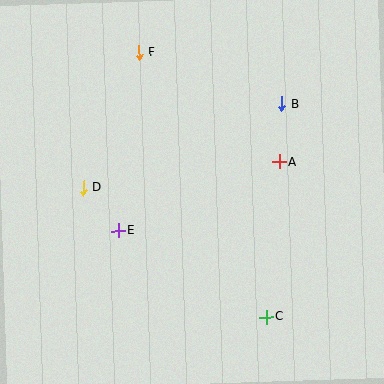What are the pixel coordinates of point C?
Point C is at (266, 317).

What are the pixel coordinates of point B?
Point B is at (282, 104).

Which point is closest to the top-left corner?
Point F is closest to the top-left corner.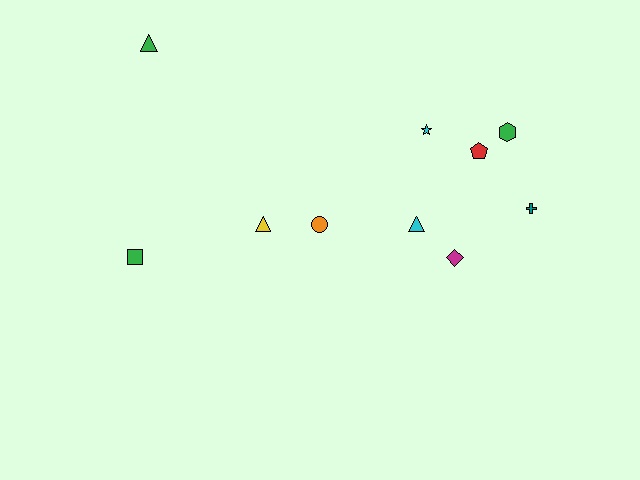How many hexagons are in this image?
There is 1 hexagon.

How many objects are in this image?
There are 10 objects.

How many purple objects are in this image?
There are no purple objects.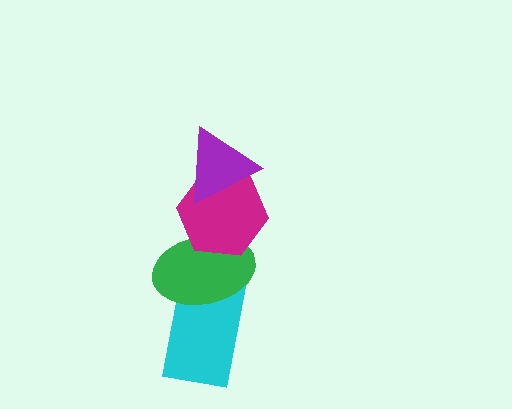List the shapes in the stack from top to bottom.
From top to bottom: the purple triangle, the magenta hexagon, the green ellipse, the cyan rectangle.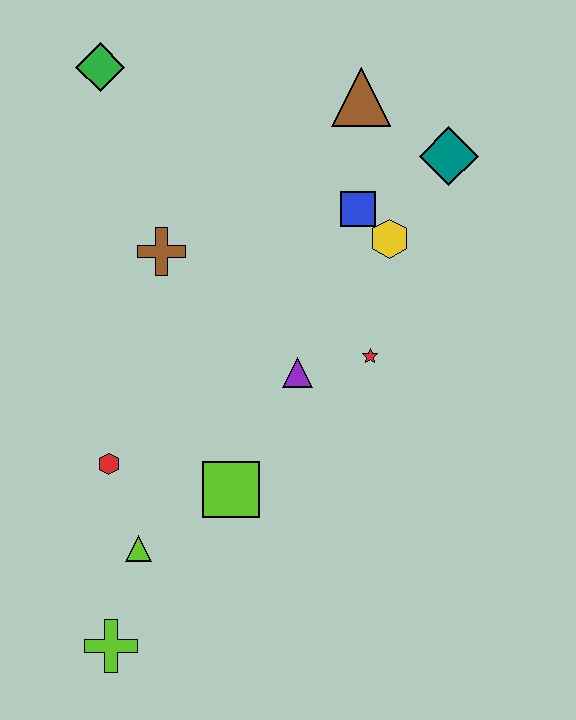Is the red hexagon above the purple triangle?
No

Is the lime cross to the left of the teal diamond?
Yes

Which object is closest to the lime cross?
The lime triangle is closest to the lime cross.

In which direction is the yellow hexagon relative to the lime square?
The yellow hexagon is above the lime square.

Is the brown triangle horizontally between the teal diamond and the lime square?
Yes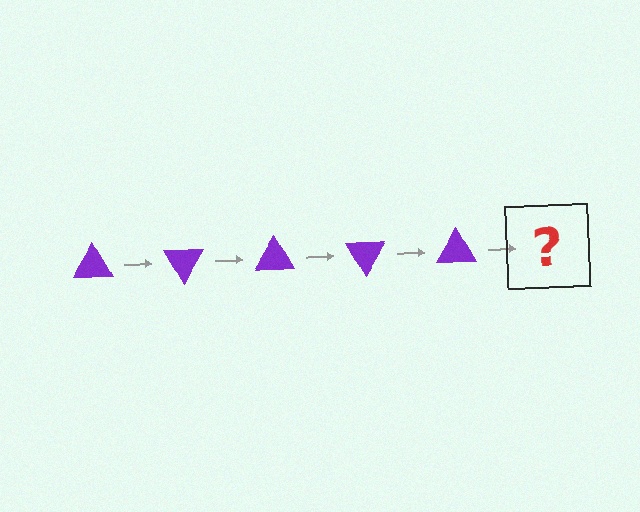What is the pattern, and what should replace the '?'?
The pattern is that the triangle rotates 60 degrees each step. The '?' should be a purple triangle rotated 300 degrees.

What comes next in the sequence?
The next element should be a purple triangle rotated 300 degrees.